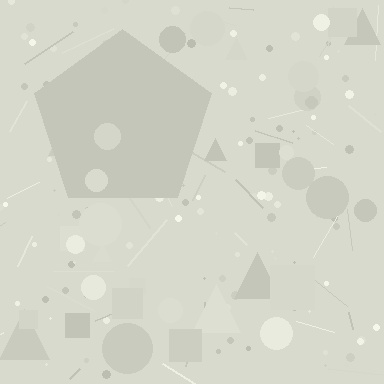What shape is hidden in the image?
A pentagon is hidden in the image.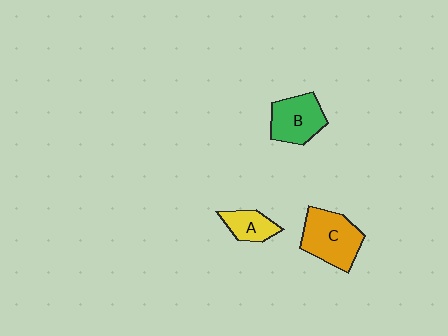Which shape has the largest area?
Shape C (orange).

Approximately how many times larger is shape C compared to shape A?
Approximately 2.0 times.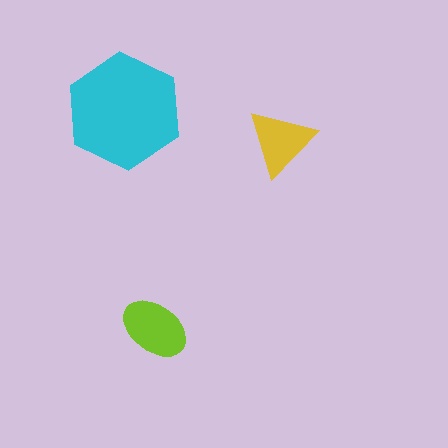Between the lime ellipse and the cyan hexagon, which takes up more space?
The cyan hexagon.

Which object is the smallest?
The yellow triangle.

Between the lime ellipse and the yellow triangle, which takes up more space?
The lime ellipse.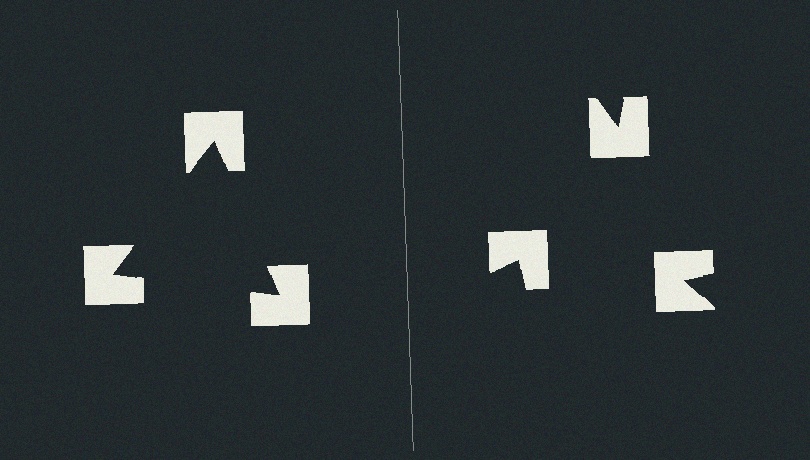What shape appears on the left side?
An illusory triangle.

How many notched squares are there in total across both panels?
6 — 3 on each side.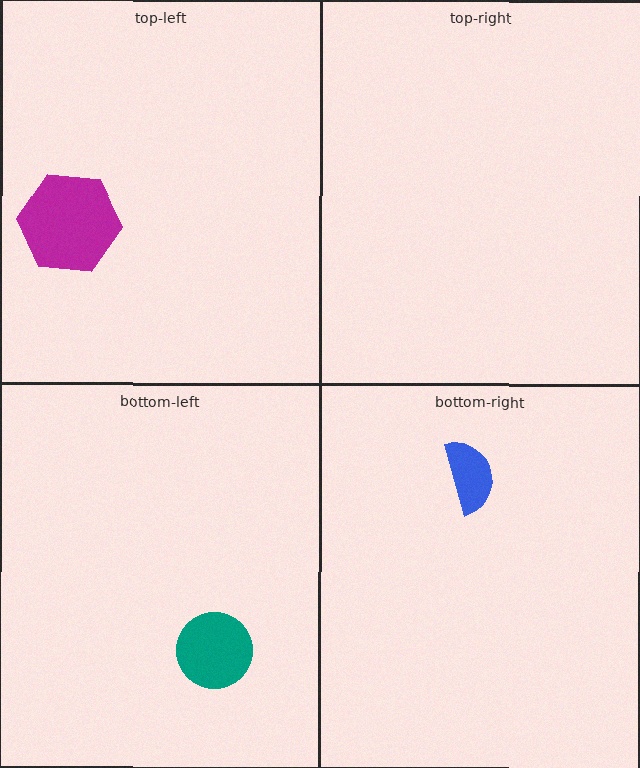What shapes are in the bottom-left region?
The teal circle.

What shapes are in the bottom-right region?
The blue semicircle.